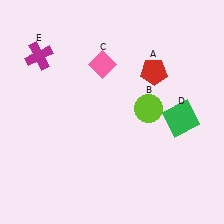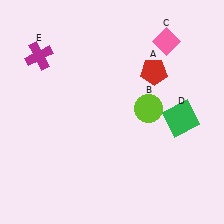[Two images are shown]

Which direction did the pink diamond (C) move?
The pink diamond (C) moved right.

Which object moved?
The pink diamond (C) moved right.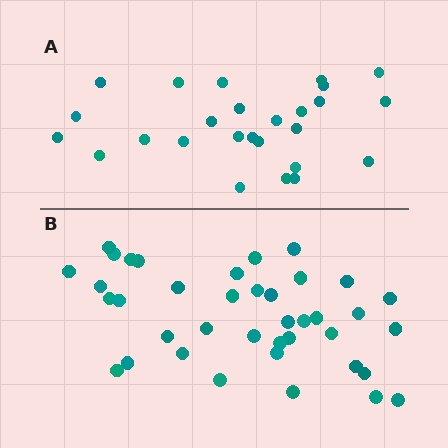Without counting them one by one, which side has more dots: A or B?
Region B (the bottom region) has more dots.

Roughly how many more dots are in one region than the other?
Region B has approximately 15 more dots than region A.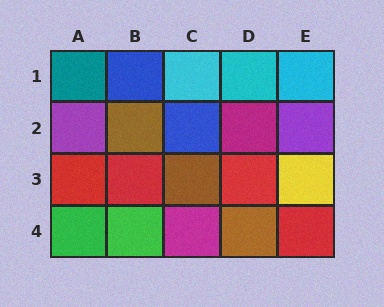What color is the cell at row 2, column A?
Purple.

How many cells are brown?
3 cells are brown.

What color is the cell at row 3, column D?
Red.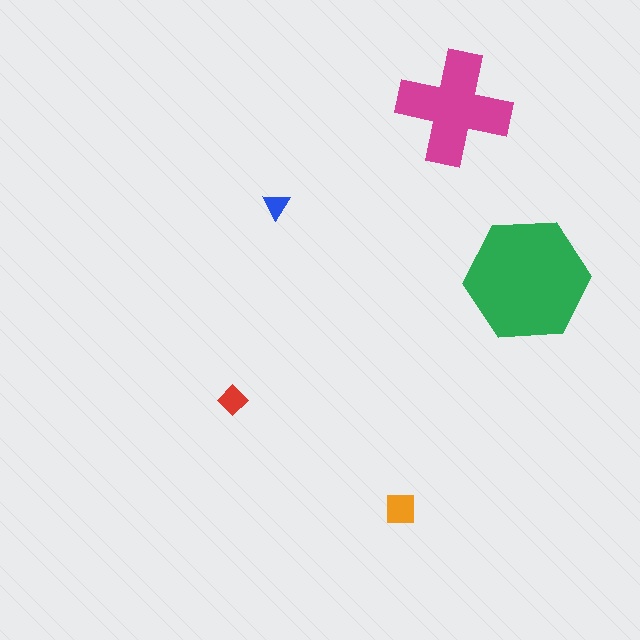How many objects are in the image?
There are 5 objects in the image.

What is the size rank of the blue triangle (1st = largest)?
5th.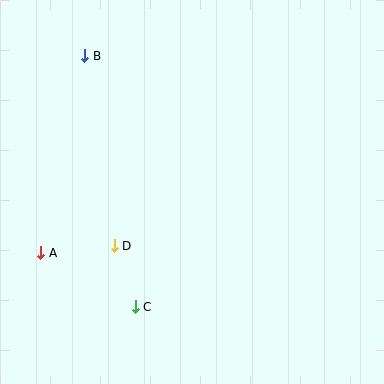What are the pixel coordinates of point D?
Point D is at (114, 246).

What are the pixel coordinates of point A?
Point A is at (41, 253).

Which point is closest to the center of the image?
Point D at (114, 246) is closest to the center.